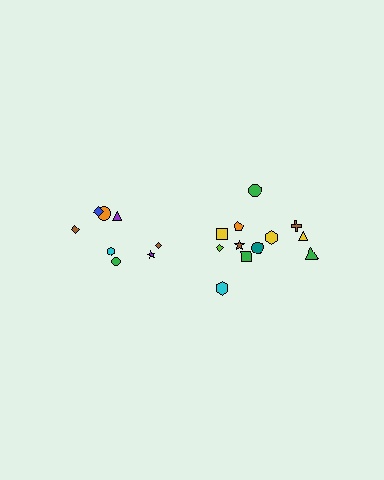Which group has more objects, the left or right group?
The right group.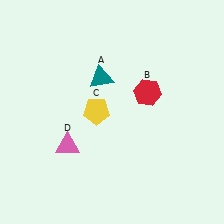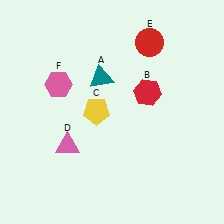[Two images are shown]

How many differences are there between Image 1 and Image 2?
There are 2 differences between the two images.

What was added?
A red circle (E), a pink hexagon (F) were added in Image 2.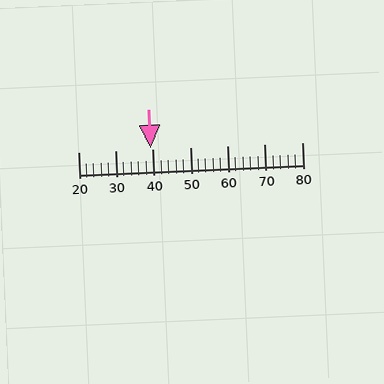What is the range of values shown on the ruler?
The ruler shows values from 20 to 80.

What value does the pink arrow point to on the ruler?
The pink arrow points to approximately 39.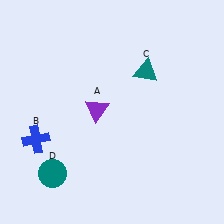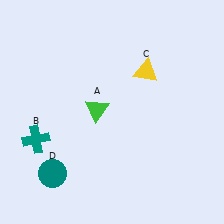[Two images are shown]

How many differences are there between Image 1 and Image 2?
There are 3 differences between the two images.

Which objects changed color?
A changed from purple to green. B changed from blue to teal. C changed from teal to yellow.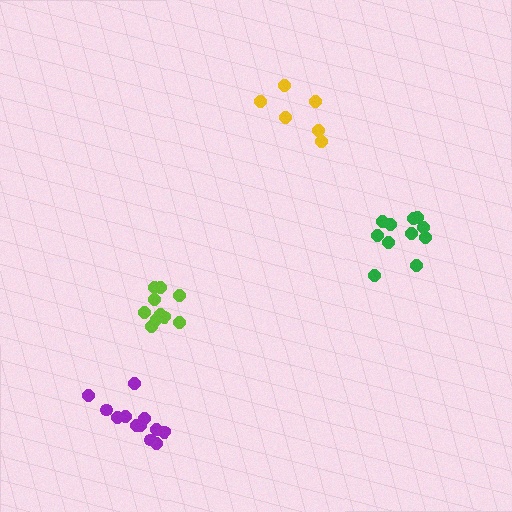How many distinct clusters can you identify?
There are 4 distinct clusters.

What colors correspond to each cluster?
The clusters are colored: purple, lime, yellow, green.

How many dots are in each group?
Group 1: 12 dots, Group 2: 12 dots, Group 3: 6 dots, Group 4: 11 dots (41 total).